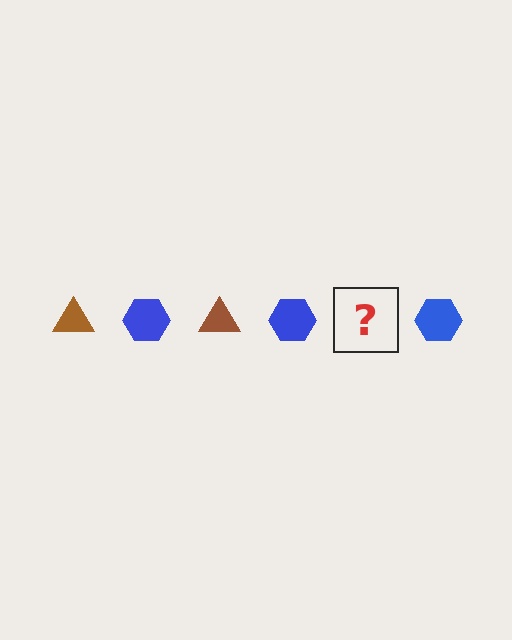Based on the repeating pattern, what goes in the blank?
The blank should be a brown triangle.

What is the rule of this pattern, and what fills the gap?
The rule is that the pattern alternates between brown triangle and blue hexagon. The gap should be filled with a brown triangle.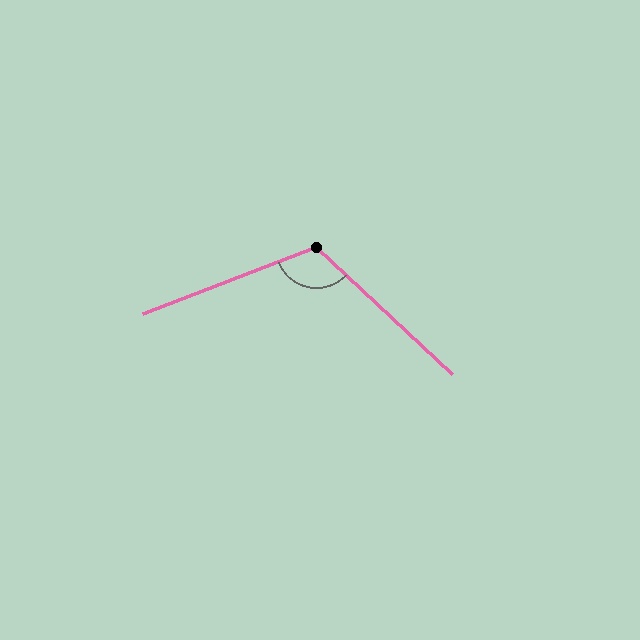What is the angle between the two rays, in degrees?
Approximately 116 degrees.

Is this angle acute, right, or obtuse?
It is obtuse.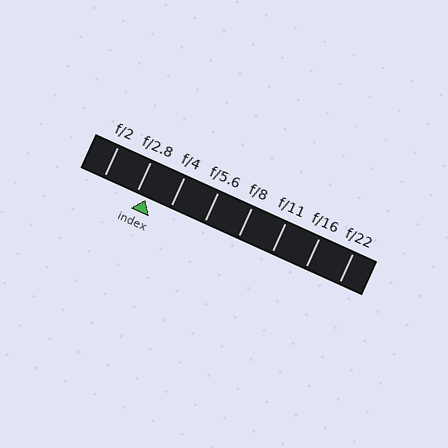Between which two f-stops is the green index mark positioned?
The index mark is between f/2.8 and f/4.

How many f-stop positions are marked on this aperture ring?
There are 8 f-stop positions marked.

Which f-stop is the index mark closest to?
The index mark is closest to f/2.8.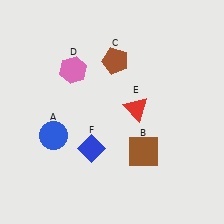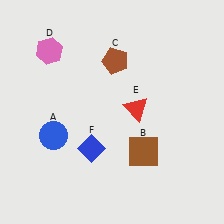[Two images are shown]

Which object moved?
The pink hexagon (D) moved left.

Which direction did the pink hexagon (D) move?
The pink hexagon (D) moved left.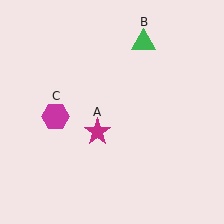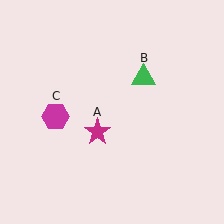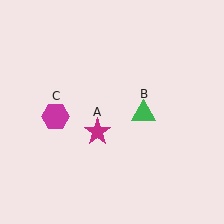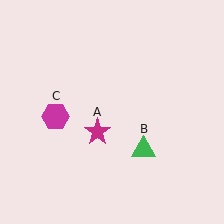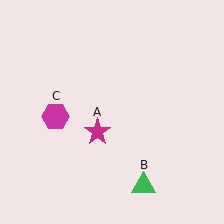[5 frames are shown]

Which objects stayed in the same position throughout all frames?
Magenta star (object A) and magenta hexagon (object C) remained stationary.